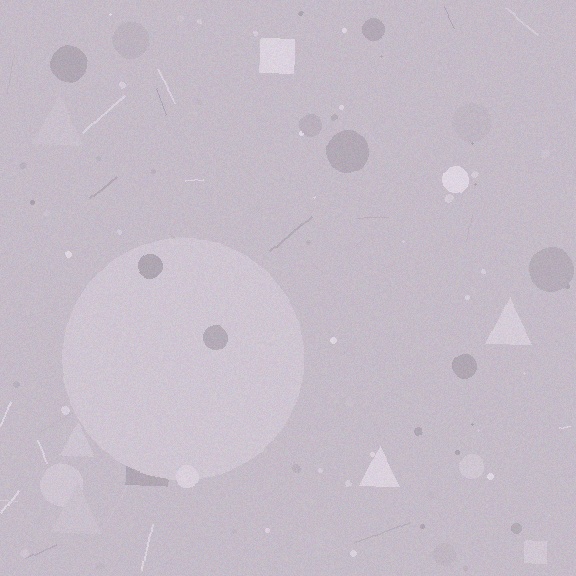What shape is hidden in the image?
A circle is hidden in the image.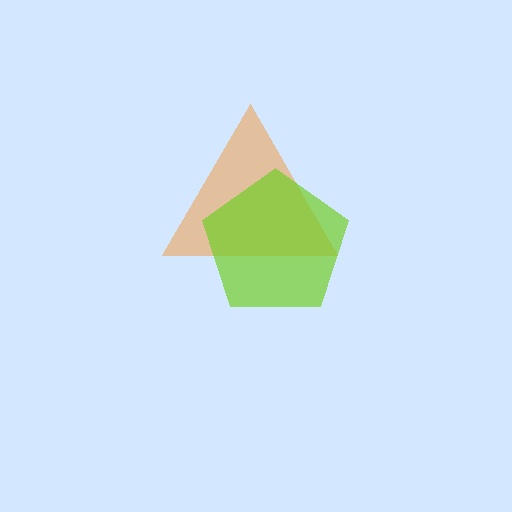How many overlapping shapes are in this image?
There are 2 overlapping shapes in the image.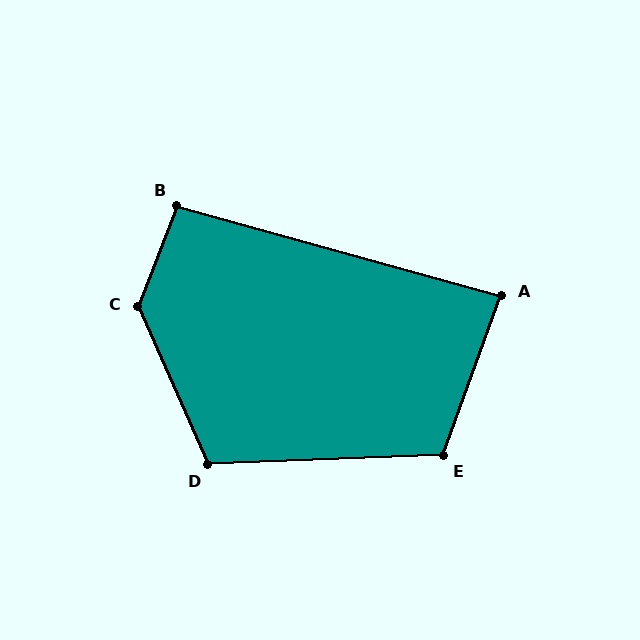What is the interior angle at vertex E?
Approximately 112 degrees (obtuse).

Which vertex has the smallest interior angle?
A, at approximately 86 degrees.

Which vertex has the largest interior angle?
C, at approximately 135 degrees.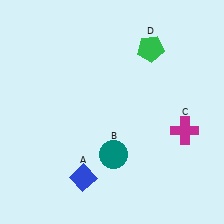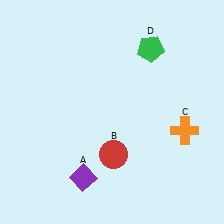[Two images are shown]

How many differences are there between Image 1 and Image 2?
There are 3 differences between the two images.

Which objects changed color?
A changed from blue to purple. B changed from teal to red. C changed from magenta to orange.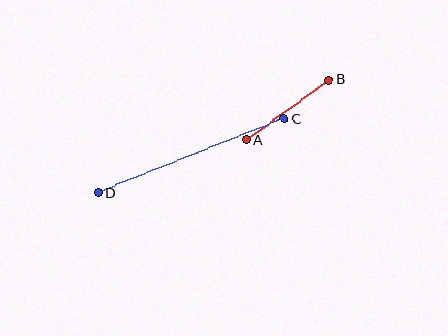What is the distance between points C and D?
The distance is approximately 200 pixels.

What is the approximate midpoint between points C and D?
The midpoint is at approximately (191, 156) pixels.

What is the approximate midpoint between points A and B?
The midpoint is at approximately (288, 110) pixels.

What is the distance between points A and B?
The distance is approximately 102 pixels.